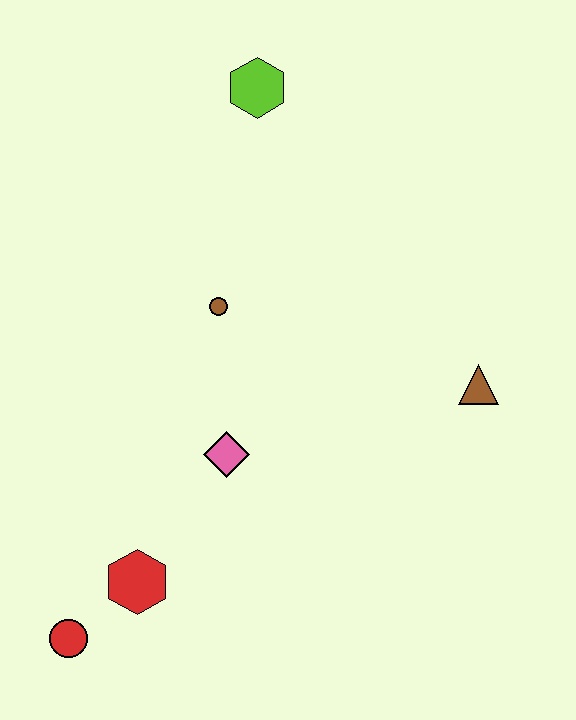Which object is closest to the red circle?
The red hexagon is closest to the red circle.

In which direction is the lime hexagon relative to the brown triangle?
The lime hexagon is above the brown triangle.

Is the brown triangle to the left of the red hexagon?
No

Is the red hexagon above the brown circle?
No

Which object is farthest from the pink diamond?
The lime hexagon is farthest from the pink diamond.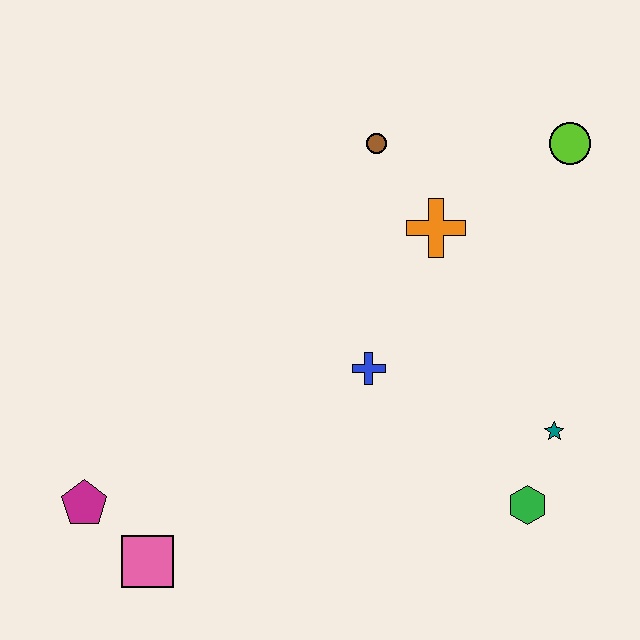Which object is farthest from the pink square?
The lime circle is farthest from the pink square.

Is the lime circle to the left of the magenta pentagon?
No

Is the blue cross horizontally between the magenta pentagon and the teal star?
Yes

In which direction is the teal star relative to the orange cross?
The teal star is below the orange cross.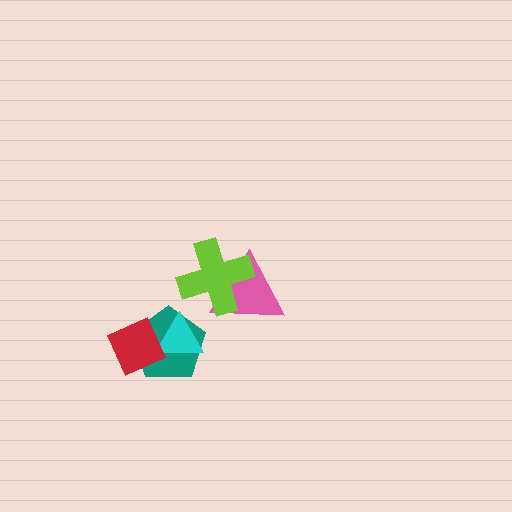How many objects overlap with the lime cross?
1 object overlaps with the lime cross.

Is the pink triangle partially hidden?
Yes, it is partially covered by another shape.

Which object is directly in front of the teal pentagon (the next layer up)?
The cyan triangle is directly in front of the teal pentagon.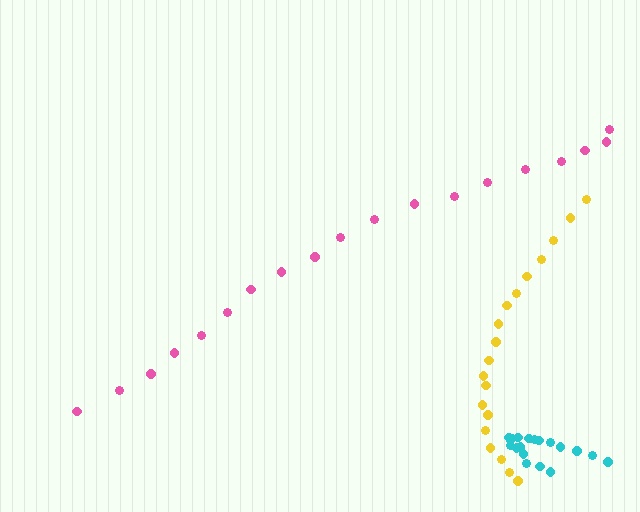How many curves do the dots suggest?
There are 3 distinct paths.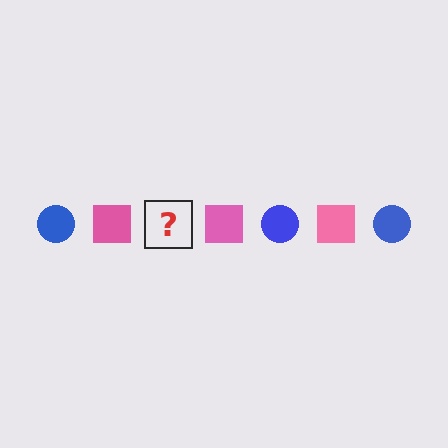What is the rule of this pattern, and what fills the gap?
The rule is that the pattern alternates between blue circle and pink square. The gap should be filled with a blue circle.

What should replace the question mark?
The question mark should be replaced with a blue circle.